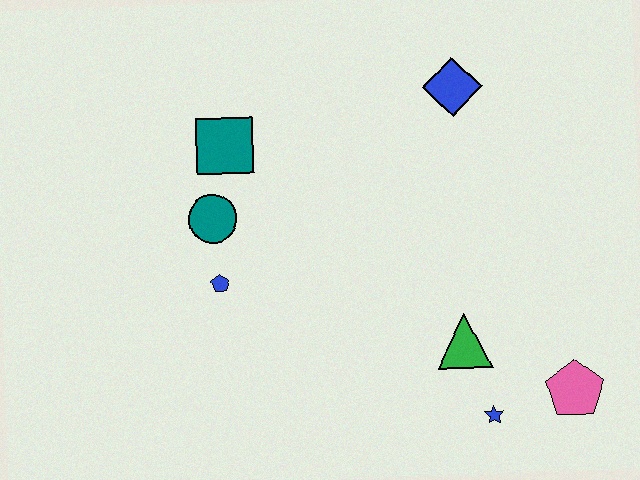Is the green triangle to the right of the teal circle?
Yes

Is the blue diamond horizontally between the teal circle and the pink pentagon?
Yes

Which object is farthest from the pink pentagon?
The teal square is farthest from the pink pentagon.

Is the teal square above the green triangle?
Yes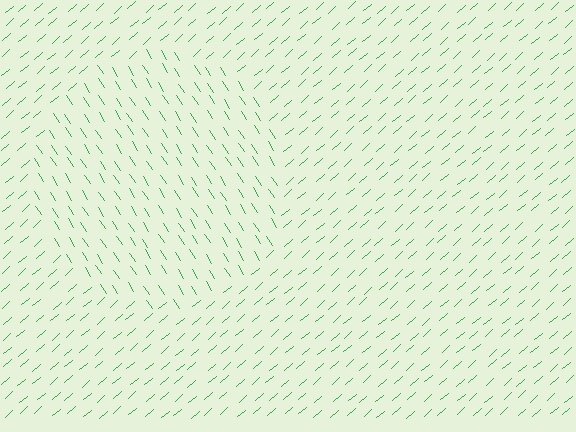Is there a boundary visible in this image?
Yes, there is a texture boundary formed by a change in line orientation.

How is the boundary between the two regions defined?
The boundary is defined purely by a change in line orientation (approximately 81 degrees difference). All lines are the same color and thickness.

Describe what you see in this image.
The image is filled with small green line segments. A circle region in the image has lines oriented differently from the surrounding lines, creating a visible texture boundary.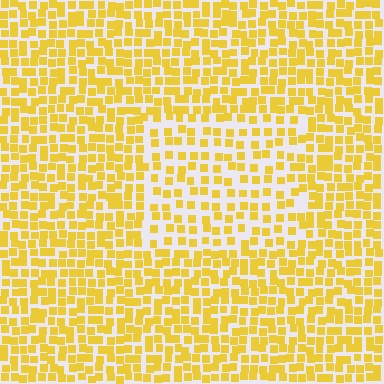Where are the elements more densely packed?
The elements are more densely packed outside the rectangle boundary.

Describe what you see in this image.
The image contains small yellow elements arranged at two different densities. A rectangle-shaped region is visible where the elements are less densely packed than the surrounding area.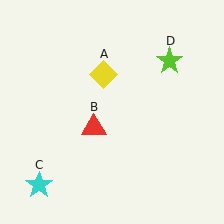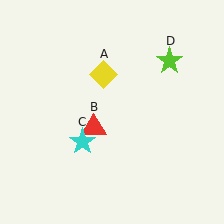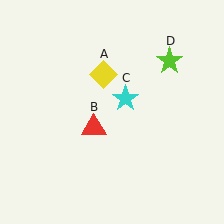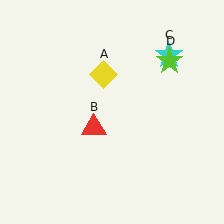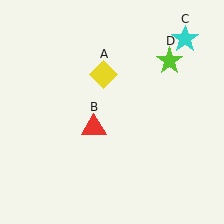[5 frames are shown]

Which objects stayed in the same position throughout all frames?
Yellow diamond (object A) and red triangle (object B) and lime star (object D) remained stationary.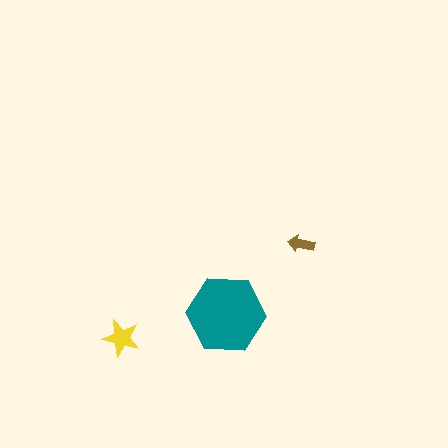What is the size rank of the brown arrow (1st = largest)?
3rd.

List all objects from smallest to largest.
The brown arrow, the yellow star, the teal hexagon.